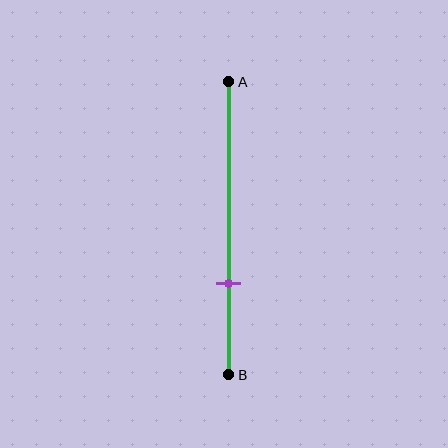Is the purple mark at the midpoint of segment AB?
No, the mark is at about 70% from A, not at the 50% midpoint.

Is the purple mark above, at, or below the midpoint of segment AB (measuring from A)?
The purple mark is below the midpoint of segment AB.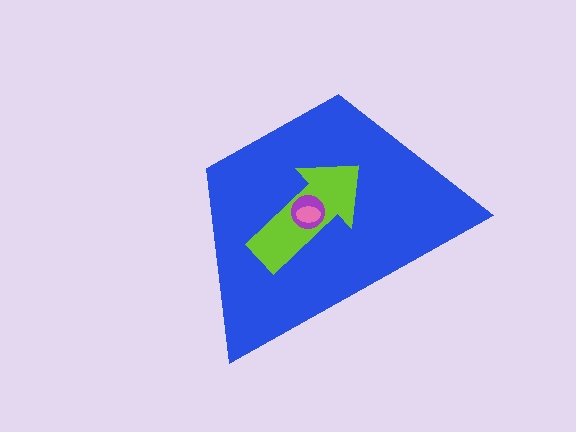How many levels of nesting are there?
4.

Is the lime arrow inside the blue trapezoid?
Yes.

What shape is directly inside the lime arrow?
The purple circle.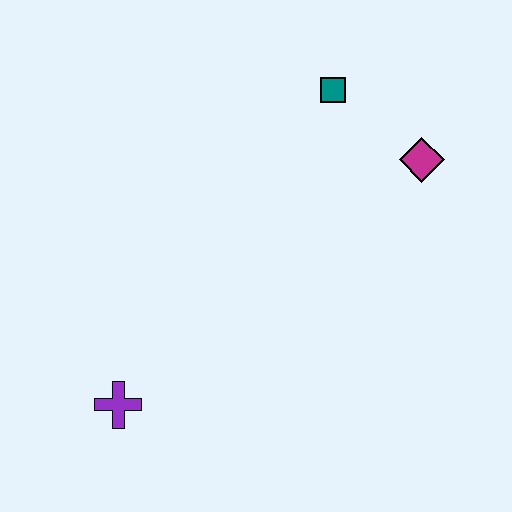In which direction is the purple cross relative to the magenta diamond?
The purple cross is to the left of the magenta diamond.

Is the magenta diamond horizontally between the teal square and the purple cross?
No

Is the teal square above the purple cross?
Yes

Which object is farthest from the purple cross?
The magenta diamond is farthest from the purple cross.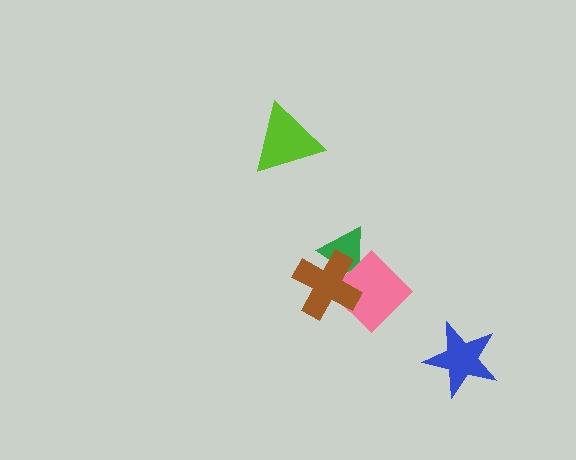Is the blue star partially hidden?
No, no other shape covers it.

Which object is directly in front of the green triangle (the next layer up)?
The pink diamond is directly in front of the green triangle.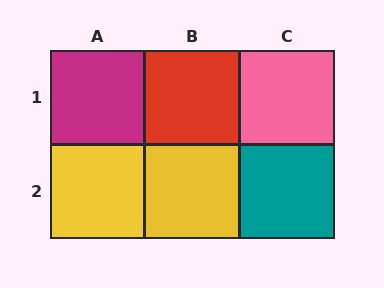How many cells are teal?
1 cell is teal.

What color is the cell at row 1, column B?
Red.